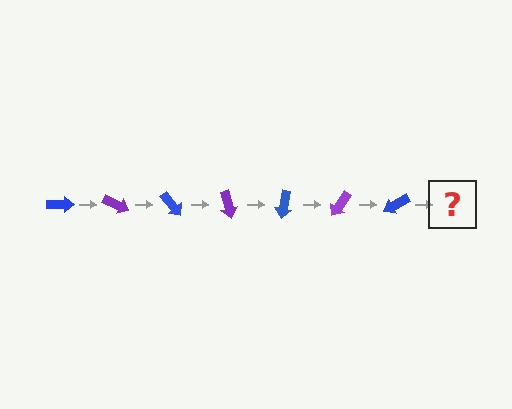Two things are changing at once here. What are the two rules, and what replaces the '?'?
The two rules are that it rotates 25 degrees each step and the color cycles through blue and purple. The '?' should be a purple arrow, rotated 175 degrees from the start.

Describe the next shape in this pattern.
It should be a purple arrow, rotated 175 degrees from the start.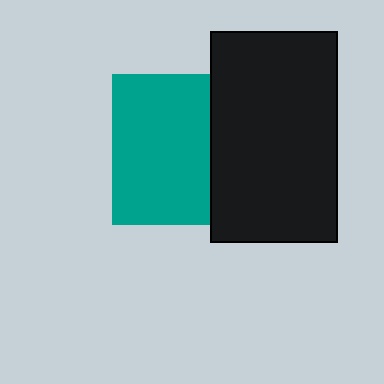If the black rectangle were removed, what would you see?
You would see the complete teal square.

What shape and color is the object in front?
The object in front is a black rectangle.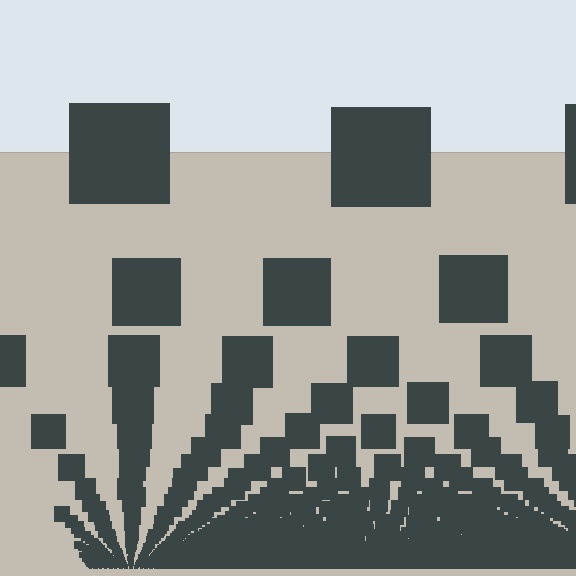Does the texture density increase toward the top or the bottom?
Density increases toward the bottom.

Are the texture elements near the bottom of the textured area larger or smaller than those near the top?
Smaller. The gradient is inverted — elements near the bottom are smaller and denser.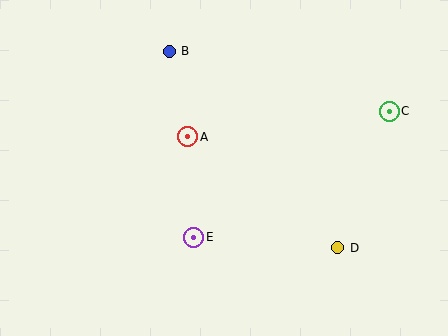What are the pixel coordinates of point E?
Point E is at (194, 237).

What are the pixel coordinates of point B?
Point B is at (169, 51).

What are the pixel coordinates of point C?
Point C is at (389, 111).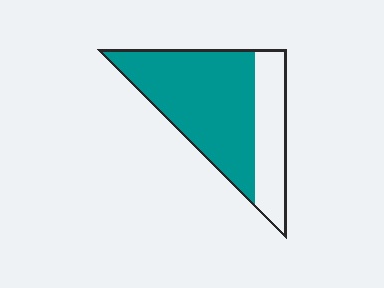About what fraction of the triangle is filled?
About two thirds (2/3).